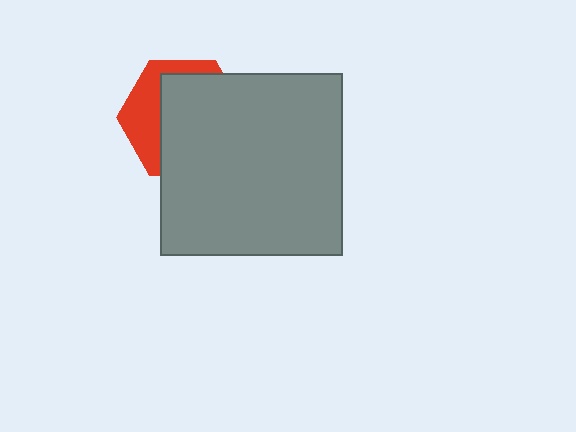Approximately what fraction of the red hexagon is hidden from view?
Roughly 66% of the red hexagon is hidden behind the gray square.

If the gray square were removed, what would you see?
You would see the complete red hexagon.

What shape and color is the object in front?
The object in front is a gray square.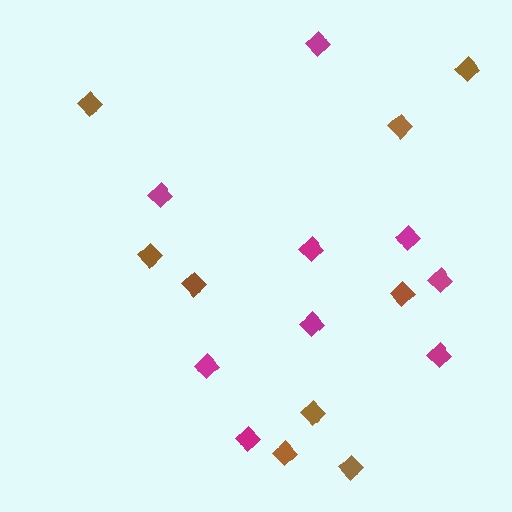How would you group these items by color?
There are 2 groups: one group of magenta diamonds (9) and one group of brown diamonds (9).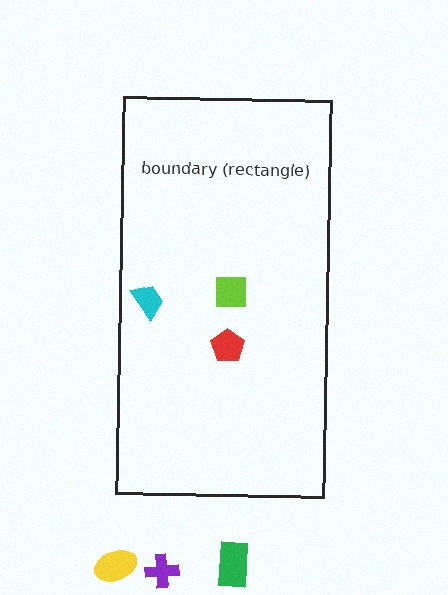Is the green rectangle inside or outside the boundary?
Outside.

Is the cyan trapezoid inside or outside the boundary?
Inside.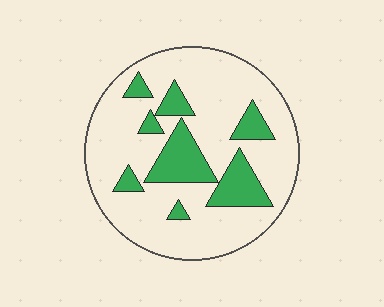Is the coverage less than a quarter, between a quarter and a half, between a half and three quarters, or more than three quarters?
Less than a quarter.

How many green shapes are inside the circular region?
8.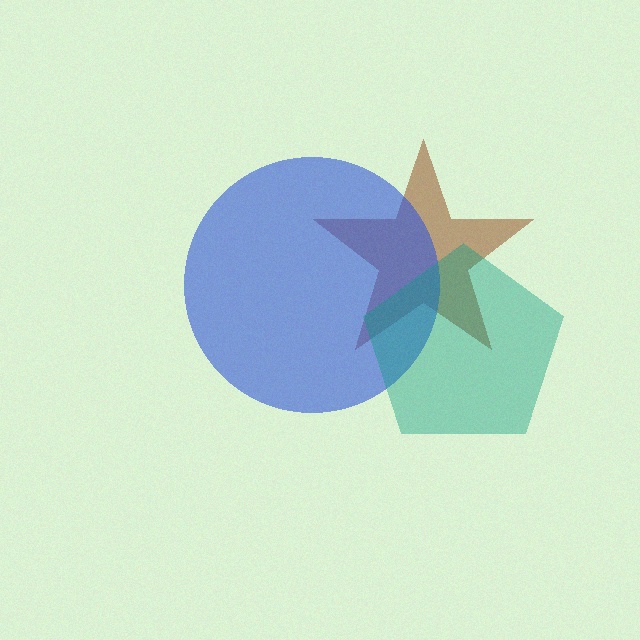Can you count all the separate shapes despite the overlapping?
Yes, there are 3 separate shapes.